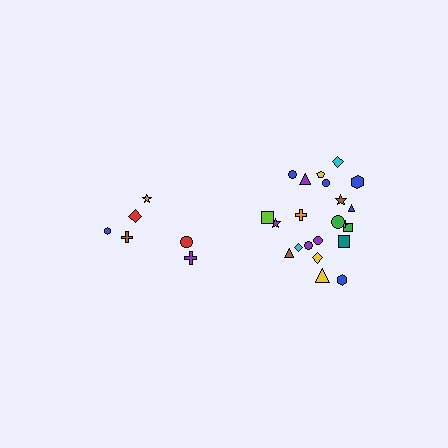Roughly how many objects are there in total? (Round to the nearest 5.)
Roughly 30 objects in total.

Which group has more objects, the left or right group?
The right group.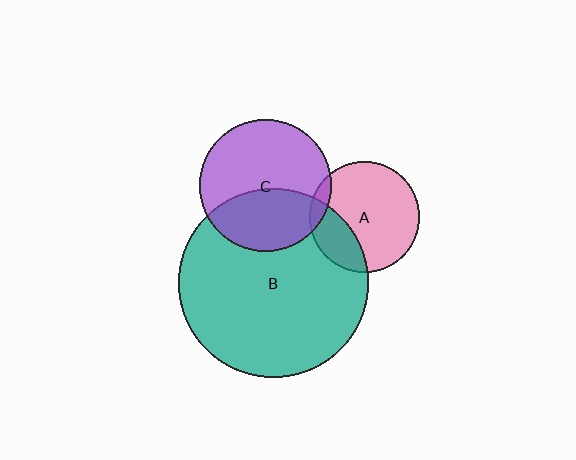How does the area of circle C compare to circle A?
Approximately 1.4 times.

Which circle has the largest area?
Circle B (teal).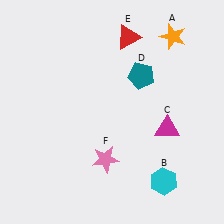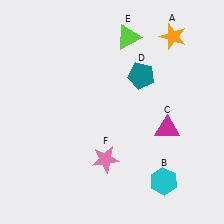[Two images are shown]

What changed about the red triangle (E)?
In Image 1, E is red. In Image 2, it changed to lime.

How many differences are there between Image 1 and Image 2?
There is 1 difference between the two images.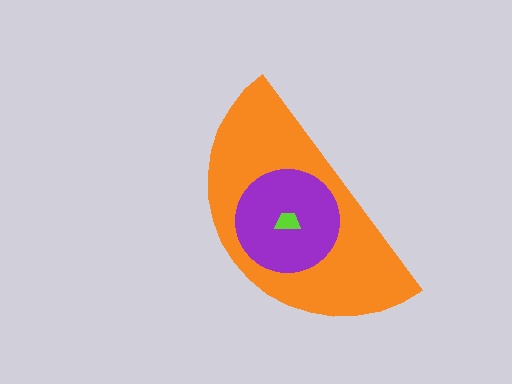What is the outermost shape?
The orange semicircle.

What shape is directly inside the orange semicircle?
The purple circle.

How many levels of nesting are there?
3.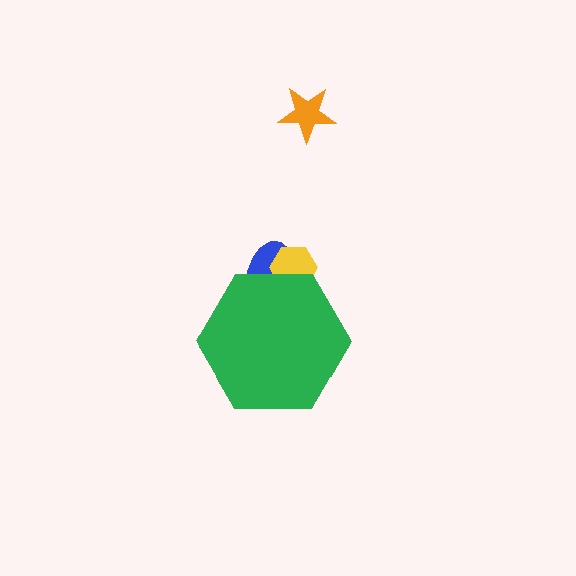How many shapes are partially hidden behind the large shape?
2 shapes are partially hidden.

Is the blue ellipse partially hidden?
Yes, the blue ellipse is partially hidden behind the green hexagon.